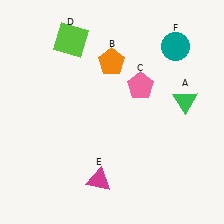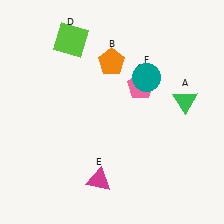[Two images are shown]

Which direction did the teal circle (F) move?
The teal circle (F) moved down.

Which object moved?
The teal circle (F) moved down.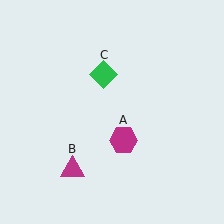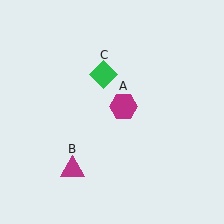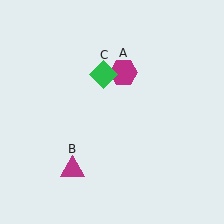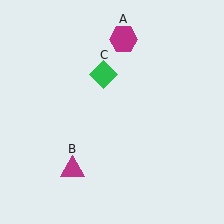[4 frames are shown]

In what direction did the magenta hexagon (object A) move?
The magenta hexagon (object A) moved up.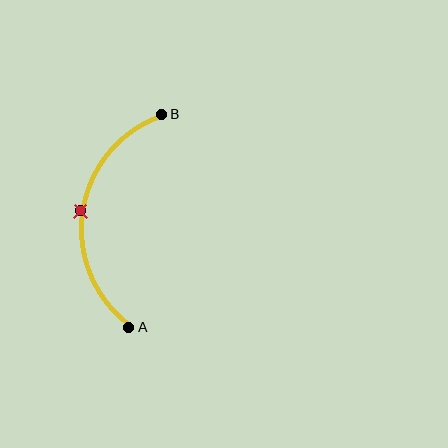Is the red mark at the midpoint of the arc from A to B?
Yes. The red mark lies on the arc at equal arc-length from both A and B — it is the arc midpoint.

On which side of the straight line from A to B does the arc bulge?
The arc bulges to the left of the straight line connecting A and B.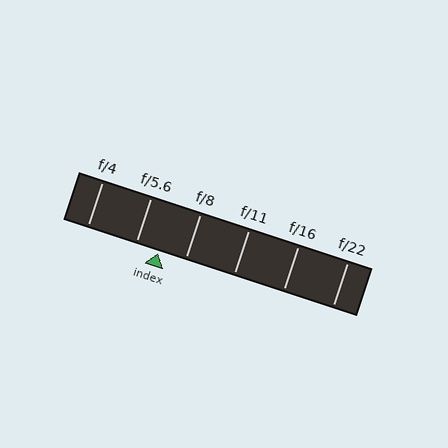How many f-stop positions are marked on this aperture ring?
There are 6 f-stop positions marked.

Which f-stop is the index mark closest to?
The index mark is closest to f/5.6.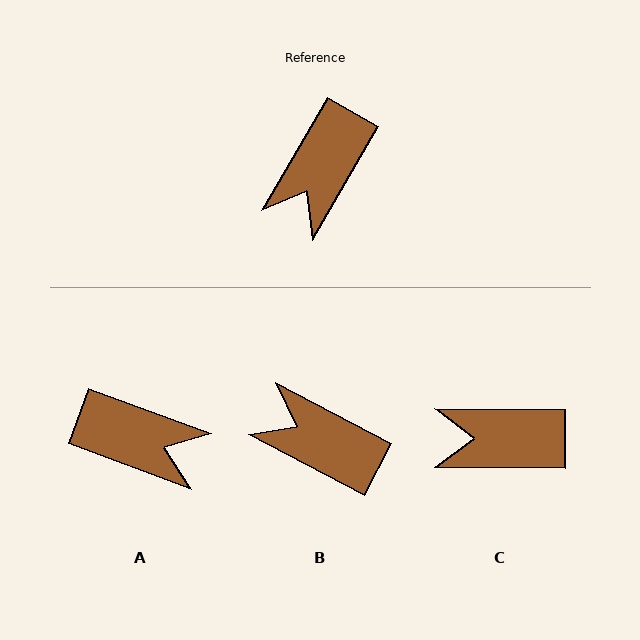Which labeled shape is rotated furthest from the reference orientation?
A, about 100 degrees away.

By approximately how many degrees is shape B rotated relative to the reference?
Approximately 88 degrees clockwise.